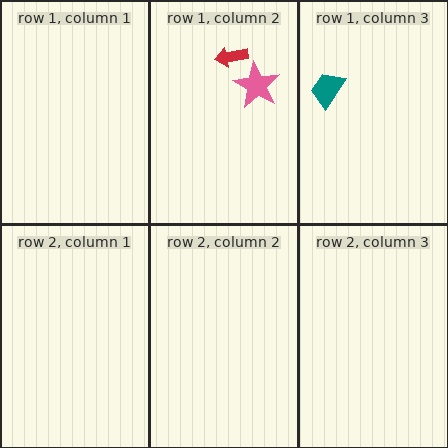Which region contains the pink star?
The row 1, column 2 region.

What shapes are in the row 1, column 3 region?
The teal trapezoid.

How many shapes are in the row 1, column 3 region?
1.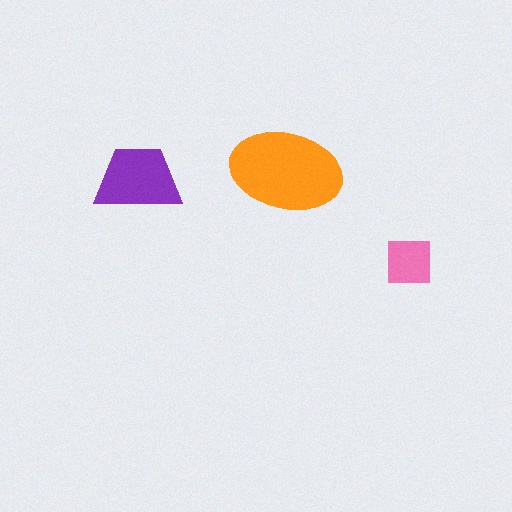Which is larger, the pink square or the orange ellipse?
The orange ellipse.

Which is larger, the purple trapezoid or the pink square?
The purple trapezoid.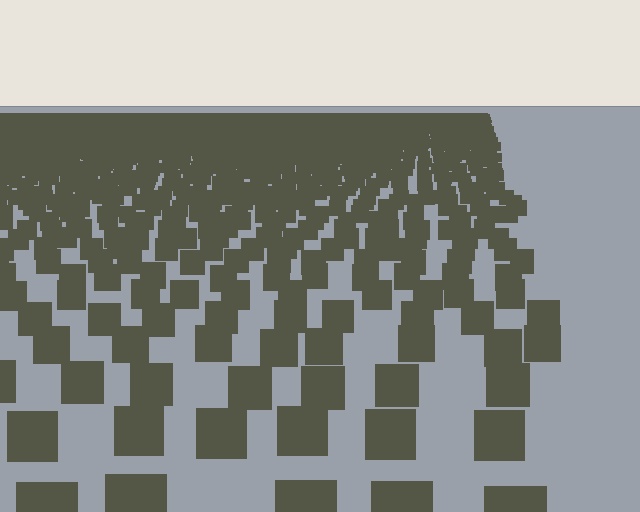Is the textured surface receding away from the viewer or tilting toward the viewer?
The surface is receding away from the viewer. Texture elements get smaller and denser toward the top.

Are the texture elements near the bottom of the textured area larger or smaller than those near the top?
Larger. Near the bottom, elements are closer to the viewer and appear at a bigger on-screen size.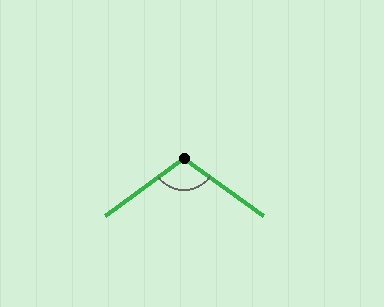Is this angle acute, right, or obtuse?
It is obtuse.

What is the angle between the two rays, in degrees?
Approximately 108 degrees.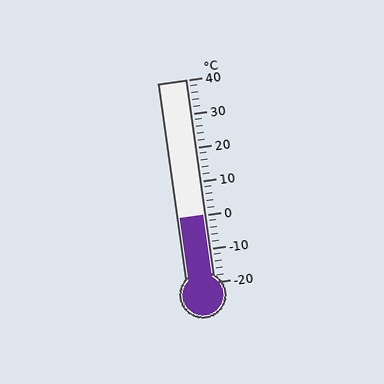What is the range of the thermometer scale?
The thermometer scale ranges from -20°C to 40°C.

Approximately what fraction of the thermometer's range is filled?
The thermometer is filled to approximately 35% of its range.